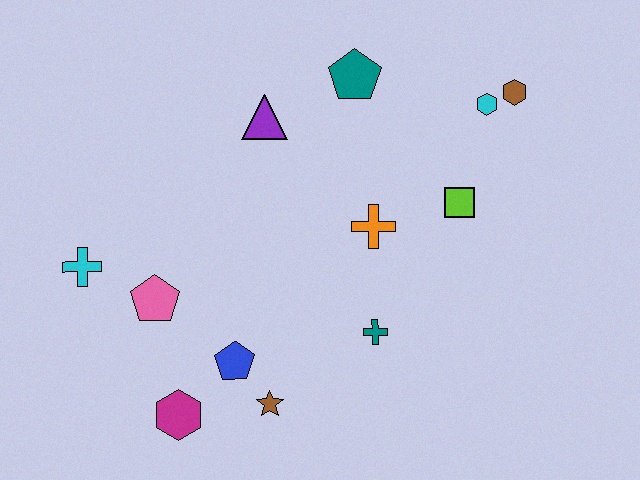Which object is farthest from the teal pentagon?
The magenta hexagon is farthest from the teal pentagon.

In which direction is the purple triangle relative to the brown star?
The purple triangle is above the brown star.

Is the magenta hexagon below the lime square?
Yes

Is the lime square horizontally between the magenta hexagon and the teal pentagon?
No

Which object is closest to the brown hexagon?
The cyan hexagon is closest to the brown hexagon.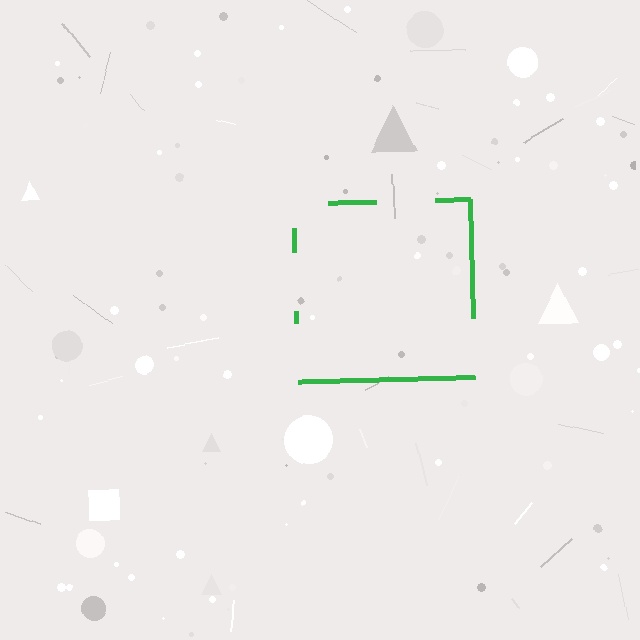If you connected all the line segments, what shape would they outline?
They would outline a square.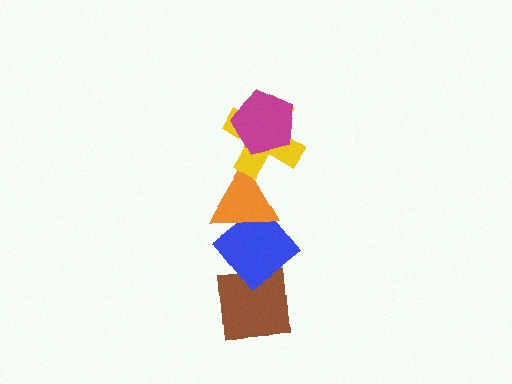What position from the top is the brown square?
The brown square is 5th from the top.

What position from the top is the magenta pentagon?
The magenta pentagon is 1st from the top.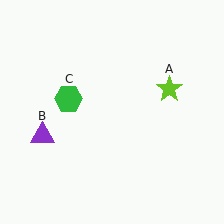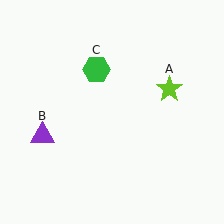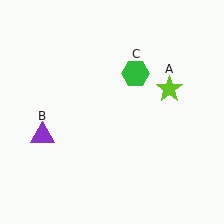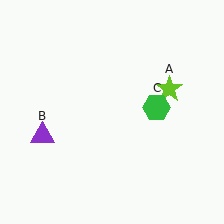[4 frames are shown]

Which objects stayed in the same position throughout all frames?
Lime star (object A) and purple triangle (object B) remained stationary.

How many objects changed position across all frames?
1 object changed position: green hexagon (object C).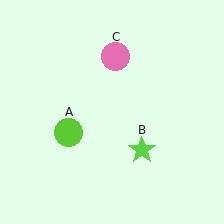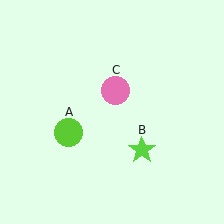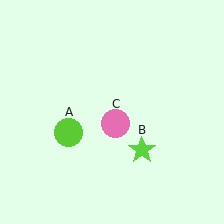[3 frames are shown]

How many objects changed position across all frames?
1 object changed position: pink circle (object C).